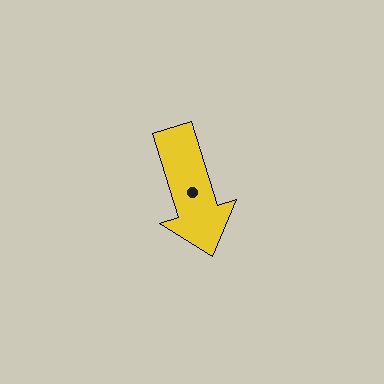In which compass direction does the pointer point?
South.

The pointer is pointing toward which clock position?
Roughly 5 o'clock.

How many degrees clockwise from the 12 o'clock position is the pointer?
Approximately 163 degrees.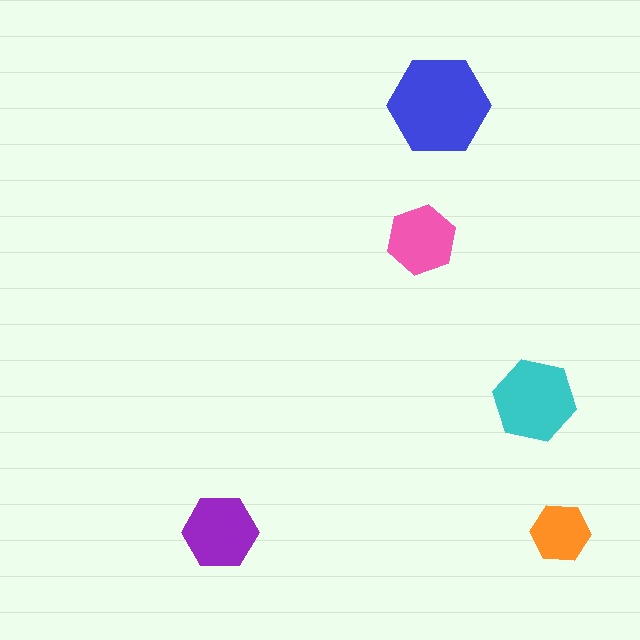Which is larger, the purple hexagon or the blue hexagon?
The blue one.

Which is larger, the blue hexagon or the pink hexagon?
The blue one.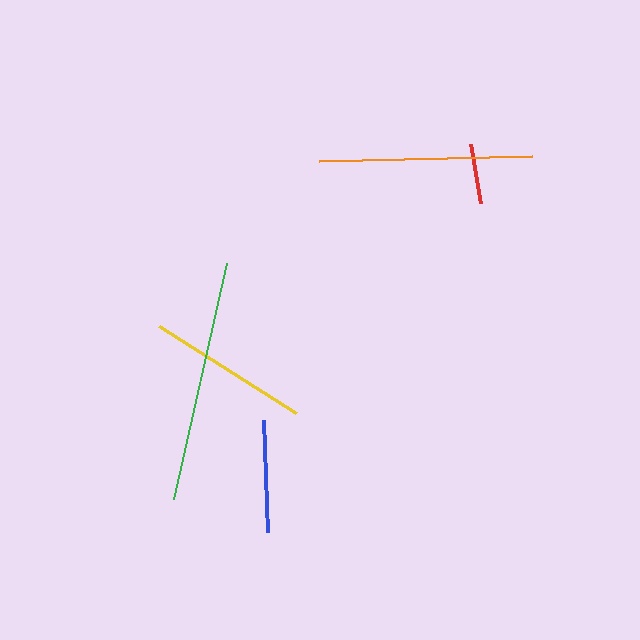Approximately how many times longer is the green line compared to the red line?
The green line is approximately 4.0 times the length of the red line.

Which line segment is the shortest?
The red line is the shortest at approximately 60 pixels.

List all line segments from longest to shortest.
From longest to shortest: green, orange, yellow, blue, red.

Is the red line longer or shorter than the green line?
The green line is longer than the red line.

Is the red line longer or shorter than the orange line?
The orange line is longer than the red line.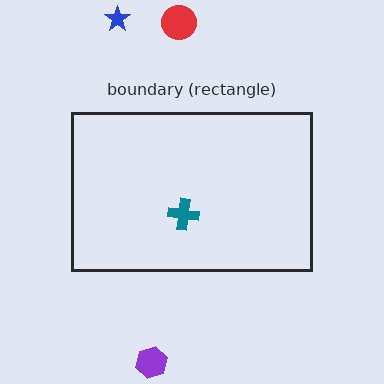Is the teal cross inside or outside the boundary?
Inside.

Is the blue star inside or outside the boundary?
Outside.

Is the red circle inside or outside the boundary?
Outside.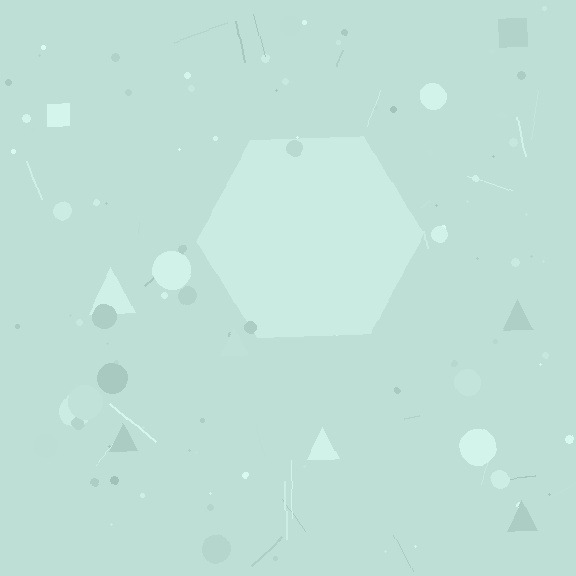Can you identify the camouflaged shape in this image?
The camouflaged shape is a hexagon.